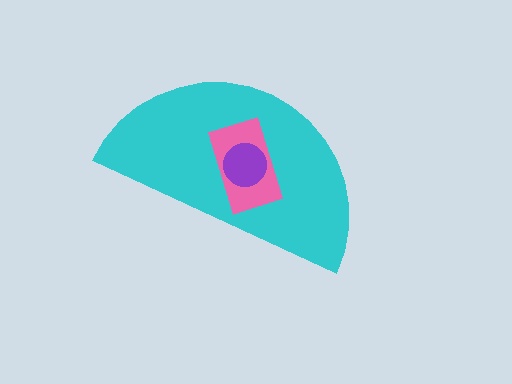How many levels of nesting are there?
3.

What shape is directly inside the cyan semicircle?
The pink rectangle.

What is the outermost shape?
The cyan semicircle.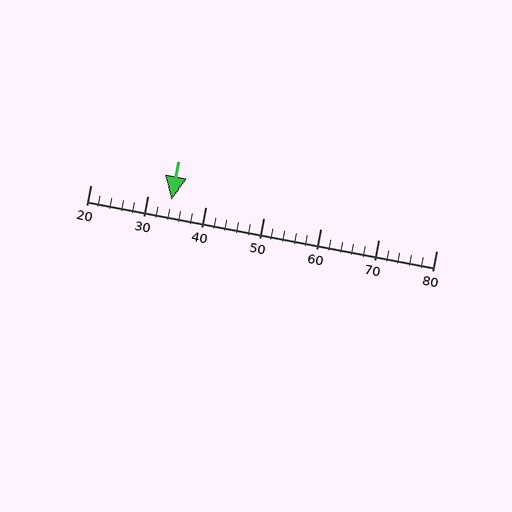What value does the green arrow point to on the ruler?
The green arrow points to approximately 34.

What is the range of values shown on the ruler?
The ruler shows values from 20 to 80.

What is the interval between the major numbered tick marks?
The major tick marks are spaced 10 units apart.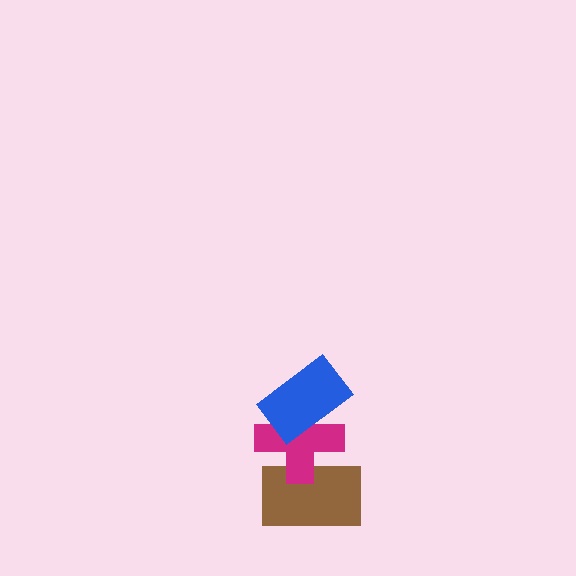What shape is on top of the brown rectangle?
The magenta cross is on top of the brown rectangle.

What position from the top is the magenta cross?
The magenta cross is 2nd from the top.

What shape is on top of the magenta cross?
The blue rectangle is on top of the magenta cross.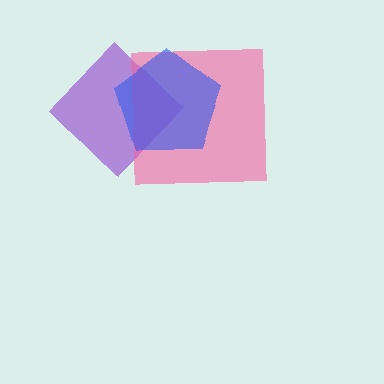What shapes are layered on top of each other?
The layered shapes are: a purple diamond, a pink square, a blue pentagon.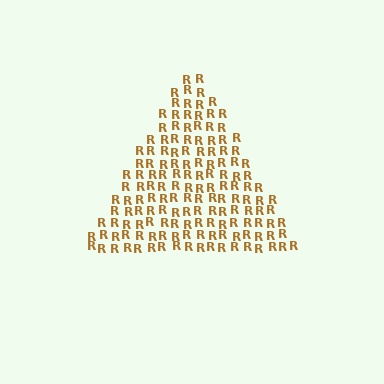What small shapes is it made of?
It is made of small letter R's.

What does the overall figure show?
The overall figure shows a triangle.